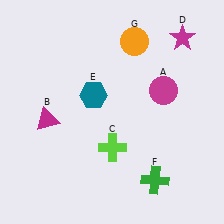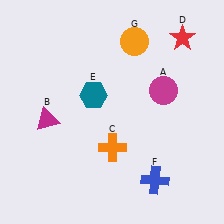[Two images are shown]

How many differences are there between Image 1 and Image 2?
There are 3 differences between the two images.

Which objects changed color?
C changed from lime to orange. D changed from magenta to red. F changed from green to blue.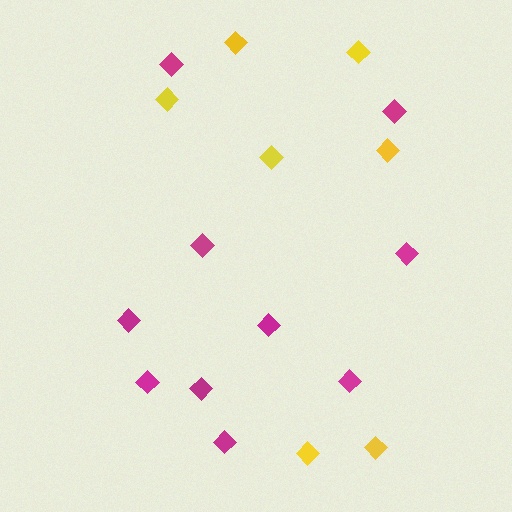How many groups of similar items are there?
There are 2 groups: one group of magenta diamonds (10) and one group of yellow diamonds (7).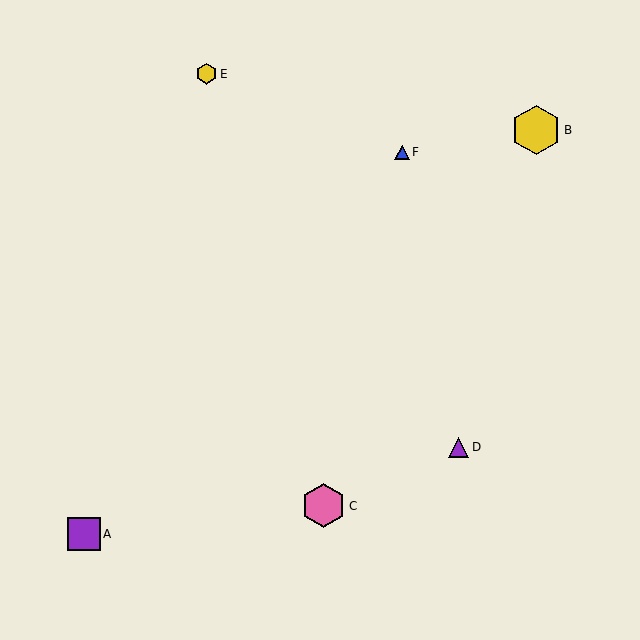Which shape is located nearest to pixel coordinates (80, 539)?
The purple square (labeled A) at (84, 534) is nearest to that location.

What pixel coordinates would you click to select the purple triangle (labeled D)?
Click at (458, 447) to select the purple triangle D.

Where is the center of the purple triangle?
The center of the purple triangle is at (458, 447).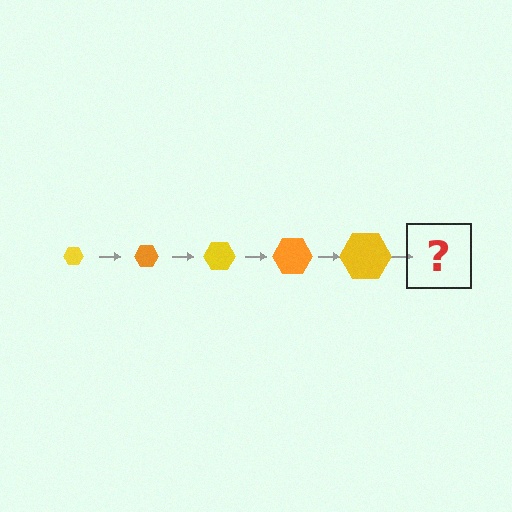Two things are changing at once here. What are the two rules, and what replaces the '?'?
The two rules are that the hexagon grows larger each step and the color cycles through yellow and orange. The '?' should be an orange hexagon, larger than the previous one.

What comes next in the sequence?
The next element should be an orange hexagon, larger than the previous one.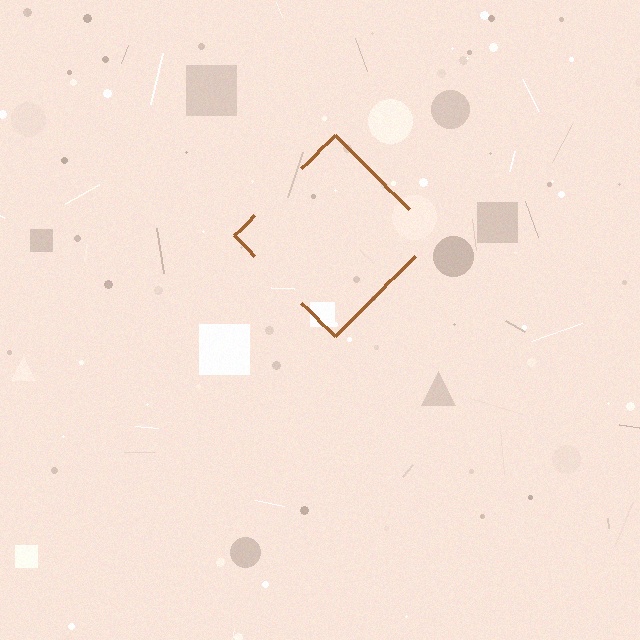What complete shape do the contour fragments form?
The contour fragments form a diamond.